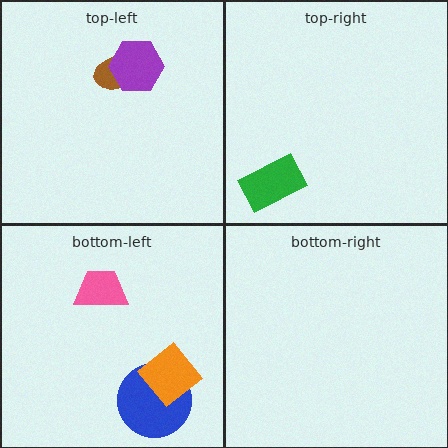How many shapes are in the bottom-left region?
3.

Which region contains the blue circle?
The bottom-left region.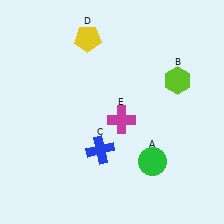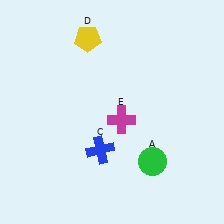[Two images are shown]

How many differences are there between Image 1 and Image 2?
There is 1 difference between the two images.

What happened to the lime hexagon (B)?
The lime hexagon (B) was removed in Image 2. It was in the top-right area of Image 1.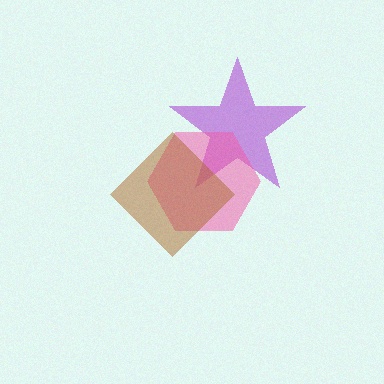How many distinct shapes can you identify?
There are 3 distinct shapes: a purple star, a pink hexagon, a brown diamond.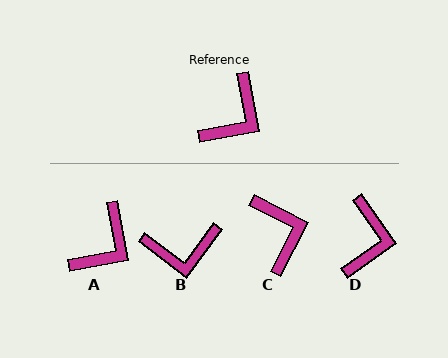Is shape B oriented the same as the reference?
No, it is off by about 47 degrees.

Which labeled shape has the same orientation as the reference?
A.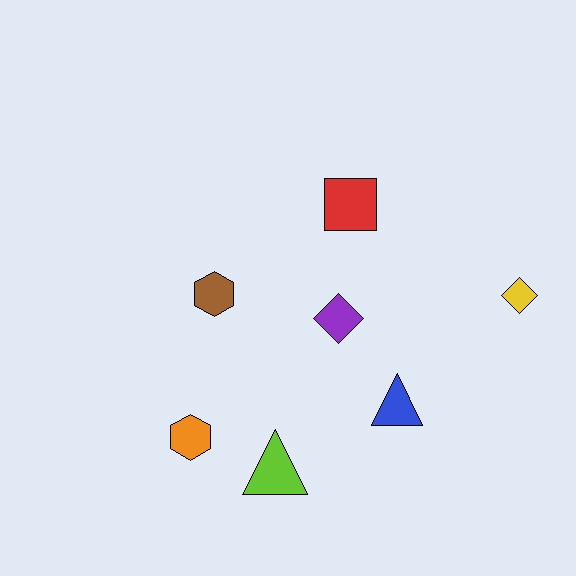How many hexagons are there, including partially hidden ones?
There are 2 hexagons.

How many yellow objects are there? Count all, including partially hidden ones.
There is 1 yellow object.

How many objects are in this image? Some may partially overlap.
There are 7 objects.